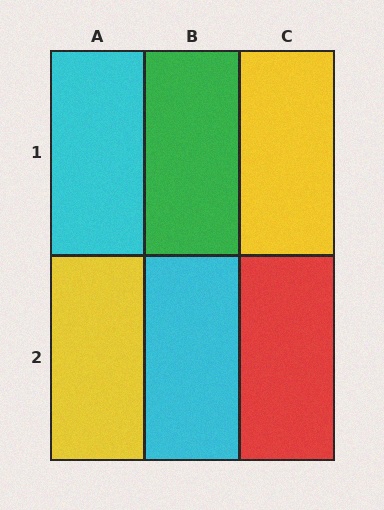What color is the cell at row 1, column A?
Cyan.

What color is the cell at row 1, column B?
Green.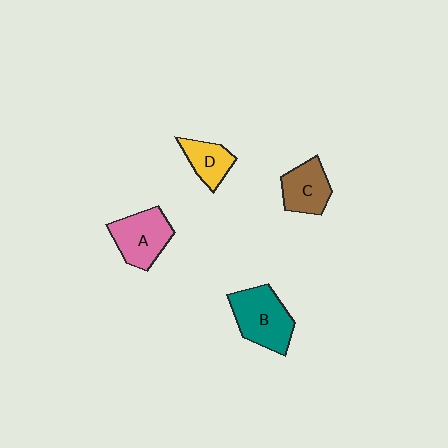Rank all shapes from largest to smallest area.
From largest to smallest: B (teal), A (pink), C (brown), D (yellow).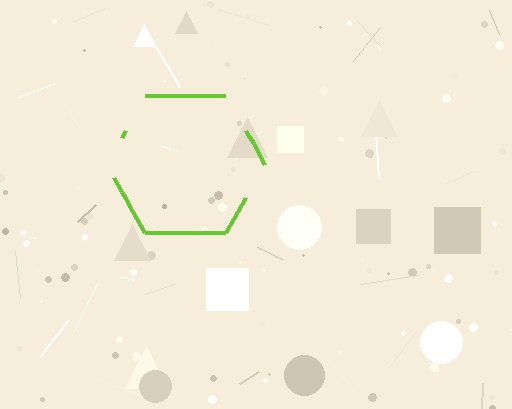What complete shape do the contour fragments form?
The contour fragments form a hexagon.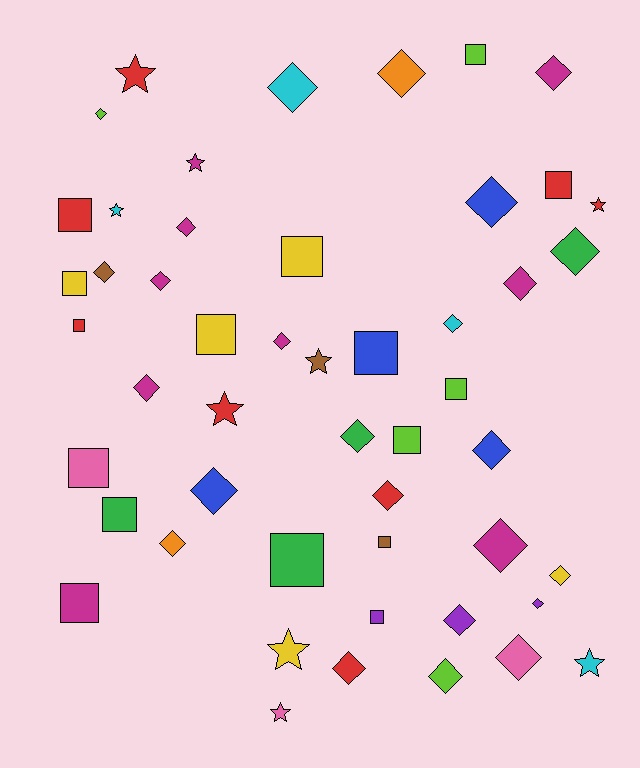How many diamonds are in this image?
There are 25 diamonds.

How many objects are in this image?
There are 50 objects.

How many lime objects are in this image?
There are 5 lime objects.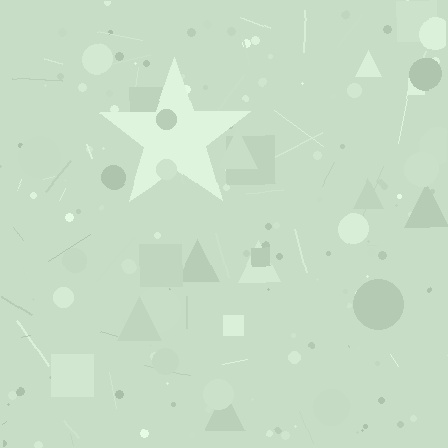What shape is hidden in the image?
A star is hidden in the image.